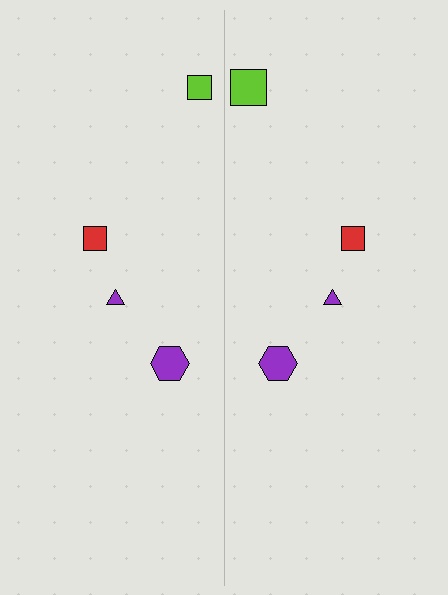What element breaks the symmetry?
The lime square on the right side has a different size than its mirror counterpart.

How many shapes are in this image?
There are 8 shapes in this image.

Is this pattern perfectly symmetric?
No, the pattern is not perfectly symmetric. The lime square on the right side has a different size than its mirror counterpart.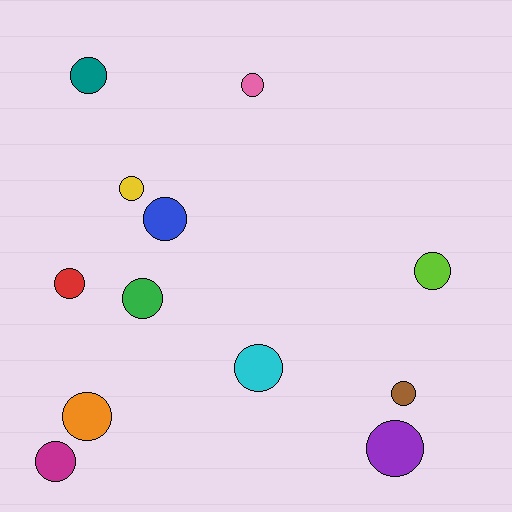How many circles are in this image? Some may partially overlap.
There are 12 circles.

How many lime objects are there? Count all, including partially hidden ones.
There is 1 lime object.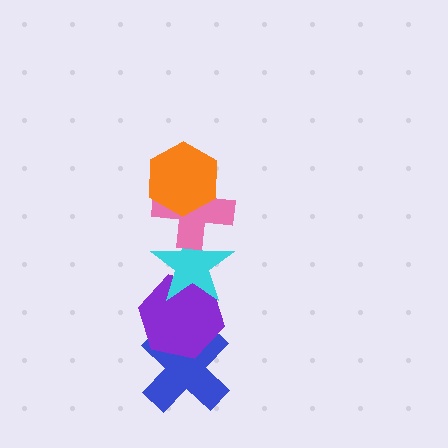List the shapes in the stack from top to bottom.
From top to bottom: the orange hexagon, the pink cross, the cyan star, the purple hexagon, the blue cross.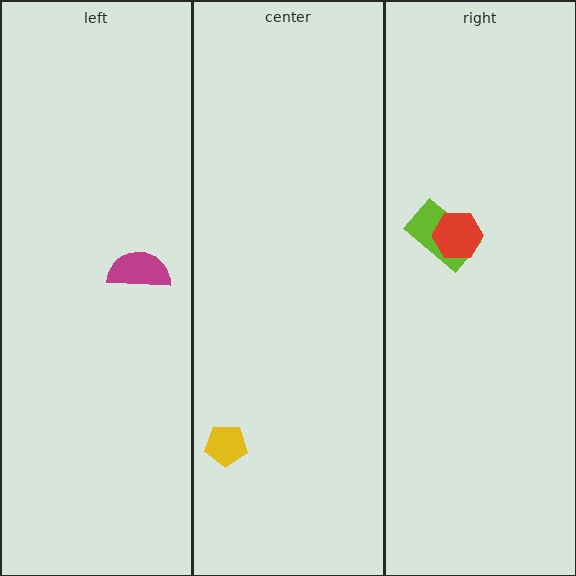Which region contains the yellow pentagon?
The center region.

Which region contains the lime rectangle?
The right region.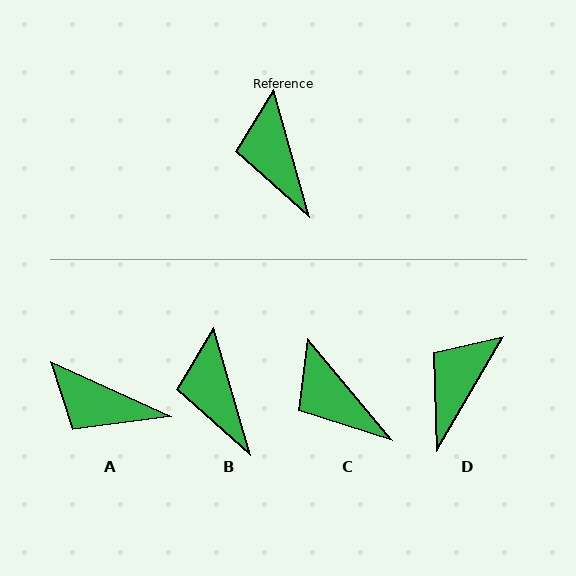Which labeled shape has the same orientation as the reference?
B.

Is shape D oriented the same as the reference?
No, it is off by about 46 degrees.